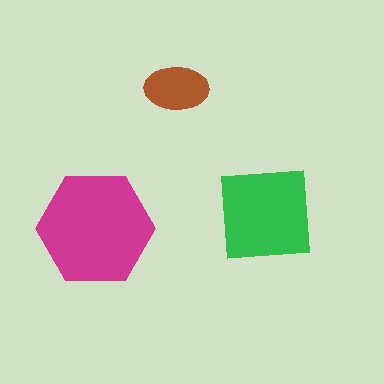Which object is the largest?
The magenta hexagon.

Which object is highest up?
The brown ellipse is topmost.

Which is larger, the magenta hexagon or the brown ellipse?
The magenta hexagon.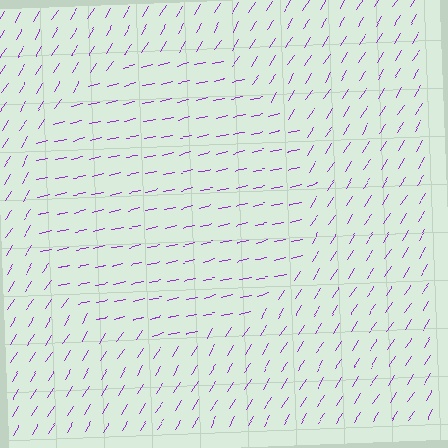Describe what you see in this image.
The image is filled with small purple line segments. A circle region in the image has lines oriented differently from the surrounding lines, creating a visible texture boundary.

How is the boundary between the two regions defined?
The boundary is defined purely by a change in line orientation (approximately 45 degrees difference). All lines are the same color and thickness.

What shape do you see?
I see a circle.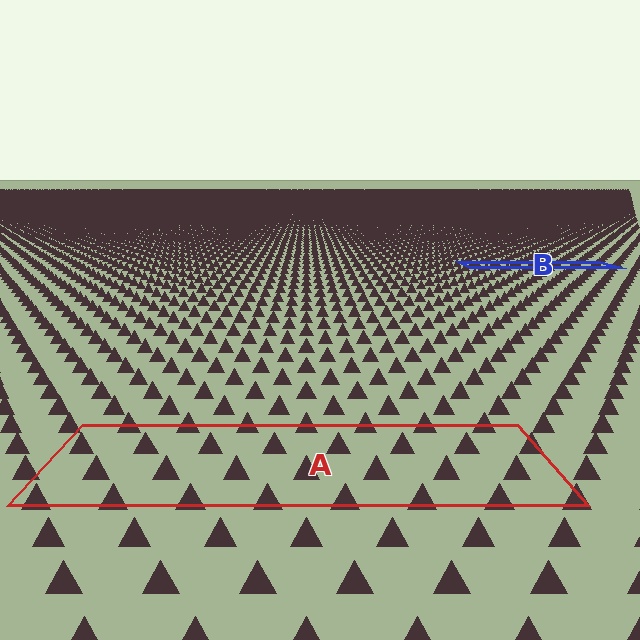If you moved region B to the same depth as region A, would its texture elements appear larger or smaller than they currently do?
They would appear larger. At a closer depth, the same texture elements are projected at a bigger on-screen size.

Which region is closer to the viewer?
Region A is closer. The texture elements there are larger and more spread out.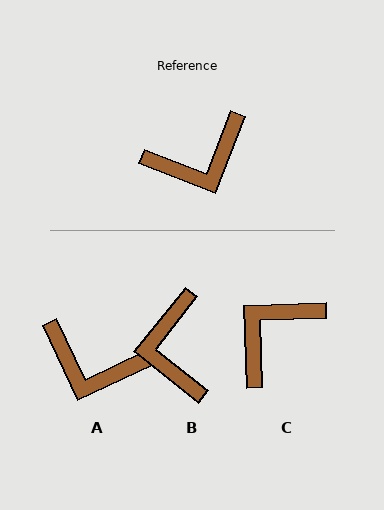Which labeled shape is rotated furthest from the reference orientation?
C, about 157 degrees away.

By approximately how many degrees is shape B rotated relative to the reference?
Approximately 107 degrees clockwise.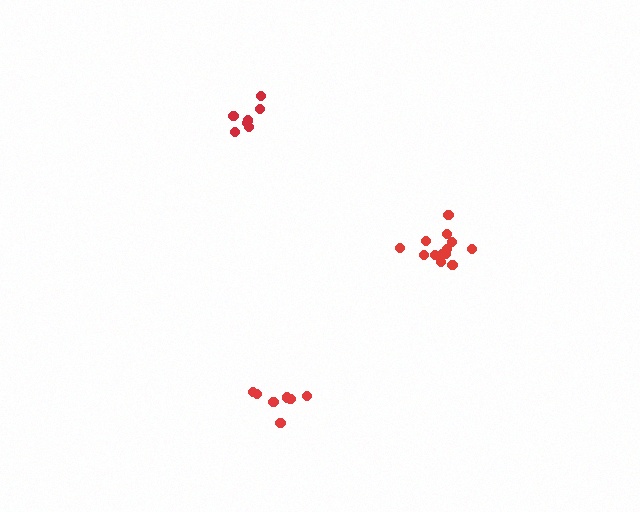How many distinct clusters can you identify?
There are 3 distinct clusters.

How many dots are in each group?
Group 1: 13 dots, Group 2: 7 dots, Group 3: 7 dots (27 total).